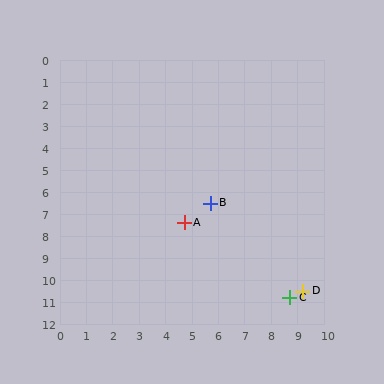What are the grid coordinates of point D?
Point D is at approximately (9.2, 10.5).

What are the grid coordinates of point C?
Point C is at approximately (8.7, 10.8).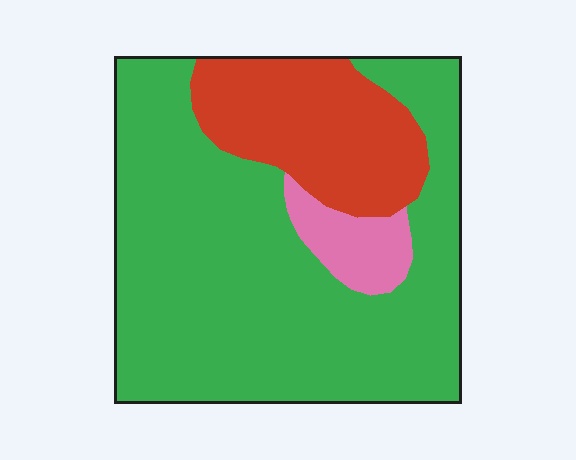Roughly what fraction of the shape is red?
Red takes up between a sixth and a third of the shape.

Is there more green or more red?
Green.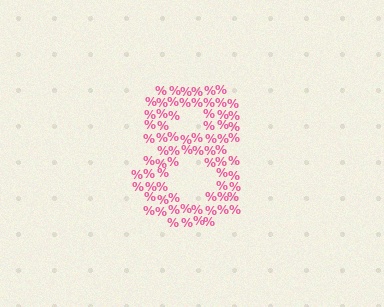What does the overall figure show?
The overall figure shows the digit 8.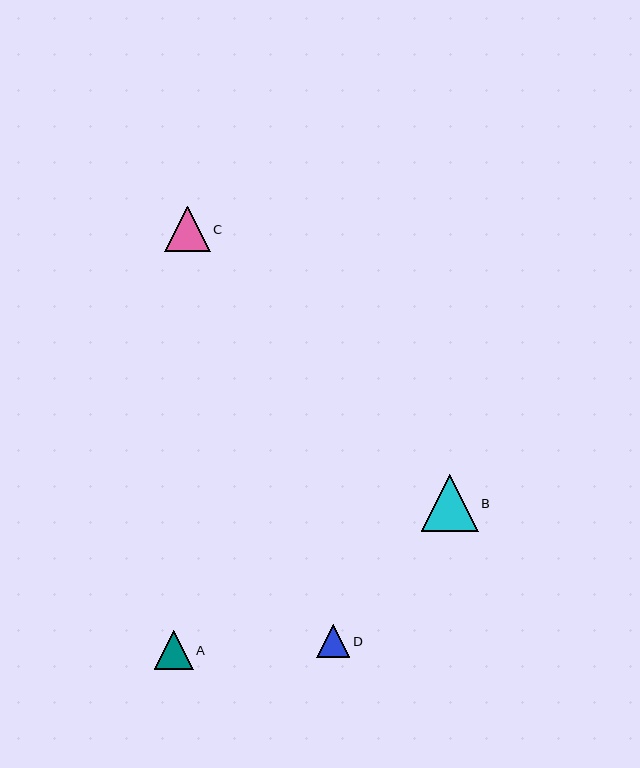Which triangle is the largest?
Triangle B is the largest with a size of approximately 57 pixels.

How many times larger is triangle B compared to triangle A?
Triangle B is approximately 1.5 times the size of triangle A.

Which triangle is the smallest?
Triangle D is the smallest with a size of approximately 34 pixels.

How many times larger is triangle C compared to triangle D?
Triangle C is approximately 1.3 times the size of triangle D.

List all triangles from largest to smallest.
From largest to smallest: B, C, A, D.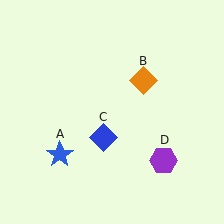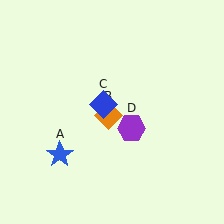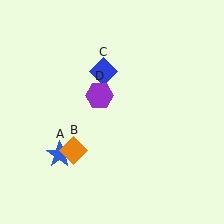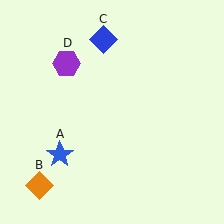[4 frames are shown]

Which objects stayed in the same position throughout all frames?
Blue star (object A) remained stationary.